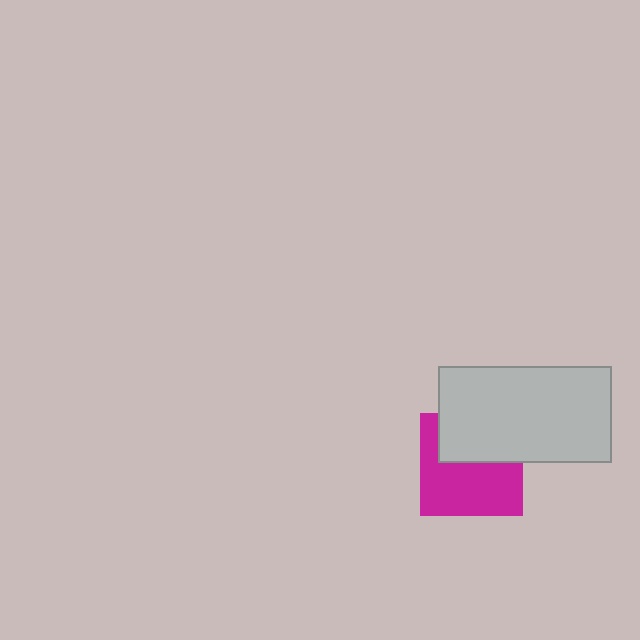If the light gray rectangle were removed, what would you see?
You would see the complete magenta square.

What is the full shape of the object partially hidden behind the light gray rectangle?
The partially hidden object is a magenta square.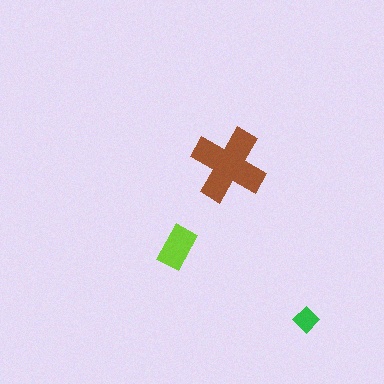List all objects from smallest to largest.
The green diamond, the lime rectangle, the brown cross.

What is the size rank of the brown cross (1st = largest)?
1st.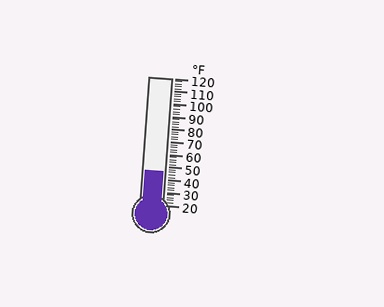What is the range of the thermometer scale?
The thermometer scale ranges from 20°F to 120°F.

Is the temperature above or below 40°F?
The temperature is above 40°F.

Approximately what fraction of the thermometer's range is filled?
The thermometer is filled to approximately 25% of its range.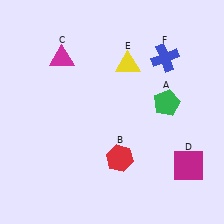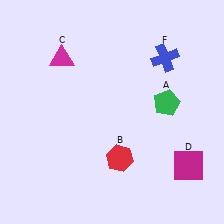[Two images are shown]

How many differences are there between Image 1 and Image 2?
There is 1 difference between the two images.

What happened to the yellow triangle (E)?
The yellow triangle (E) was removed in Image 2. It was in the top-right area of Image 1.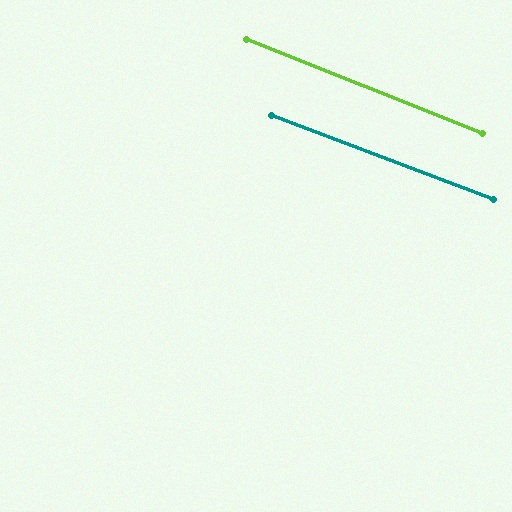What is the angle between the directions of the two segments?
Approximately 1 degree.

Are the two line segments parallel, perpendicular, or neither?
Parallel — their directions differ by only 1.0°.